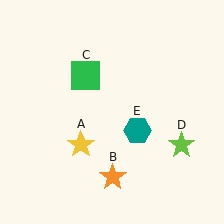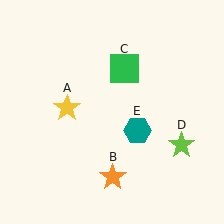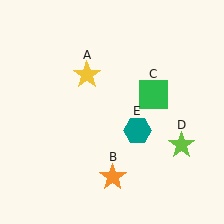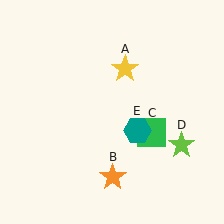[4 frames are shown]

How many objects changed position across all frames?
2 objects changed position: yellow star (object A), green square (object C).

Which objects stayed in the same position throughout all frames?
Orange star (object B) and lime star (object D) and teal hexagon (object E) remained stationary.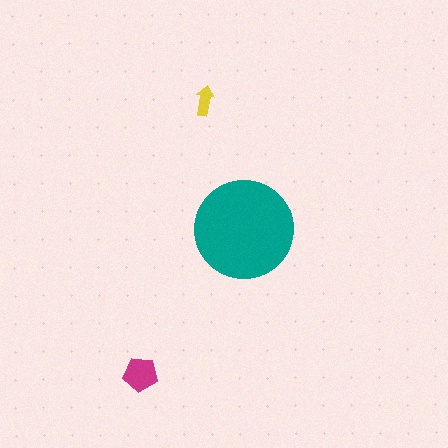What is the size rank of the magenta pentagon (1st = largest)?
2nd.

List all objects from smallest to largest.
The yellow arrow, the magenta pentagon, the teal circle.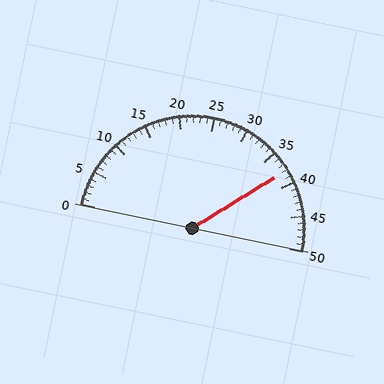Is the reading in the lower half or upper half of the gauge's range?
The reading is in the upper half of the range (0 to 50).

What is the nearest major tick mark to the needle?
The nearest major tick mark is 40.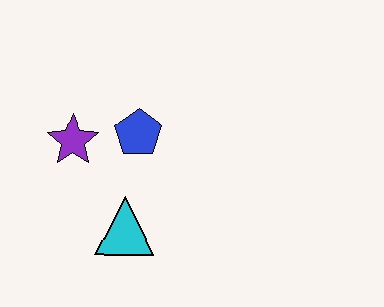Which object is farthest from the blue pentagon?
The cyan triangle is farthest from the blue pentagon.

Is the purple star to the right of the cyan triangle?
No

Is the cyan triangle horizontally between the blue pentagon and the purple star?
Yes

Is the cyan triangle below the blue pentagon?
Yes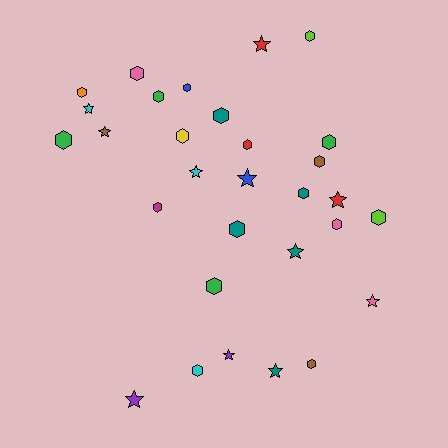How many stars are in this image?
There are 11 stars.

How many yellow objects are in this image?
There is 1 yellow object.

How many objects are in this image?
There are 30 objects.